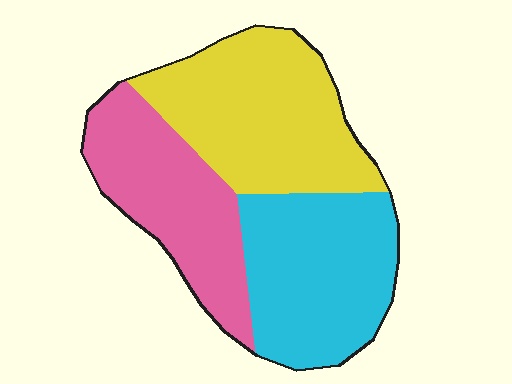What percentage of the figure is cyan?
Cyan covers 34% of the figure.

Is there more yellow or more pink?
Yellow.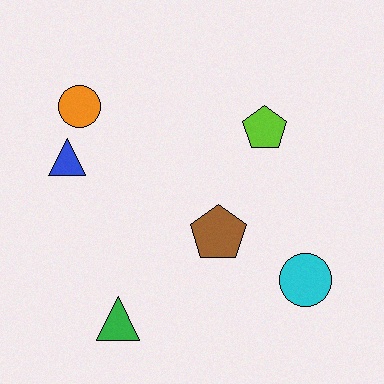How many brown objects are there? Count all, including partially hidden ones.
There is 1 brown object.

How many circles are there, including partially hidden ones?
There are 2 circles.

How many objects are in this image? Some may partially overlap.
There are 6 objects.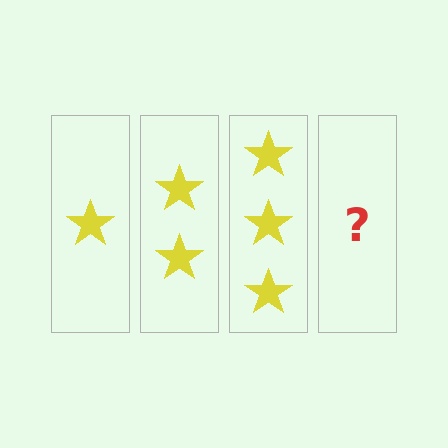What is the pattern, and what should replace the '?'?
The pattern is that each step adds one more star. The '?' should be 4 stars.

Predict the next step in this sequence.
The next step is 4 stars.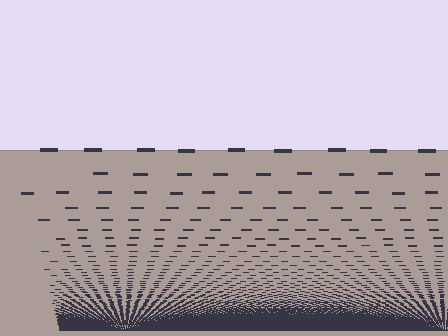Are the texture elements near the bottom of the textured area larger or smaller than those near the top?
Smaller. The gradient is inverted — elements near the bottom are smaller and denser.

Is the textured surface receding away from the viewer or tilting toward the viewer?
The surface appears to tilt toward the viewer. Texture elements get larger and sparser toward the top.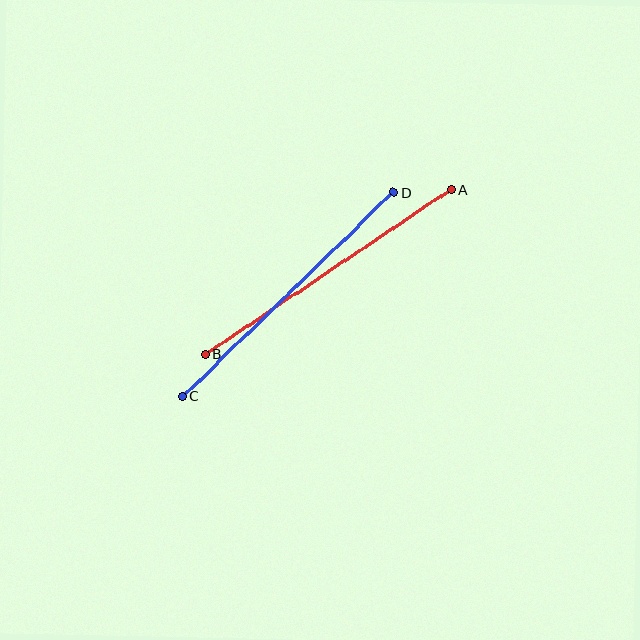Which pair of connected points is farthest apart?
Points A and B are farthest apart.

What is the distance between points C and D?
The distance is approximately 294 pixels.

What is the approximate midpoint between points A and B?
The midpoint is at approximately (328, 272) pixels.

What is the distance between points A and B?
The distance is approximately 296 pixels.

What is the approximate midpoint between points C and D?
The midpoint is at approximately (288, 294) pixels.